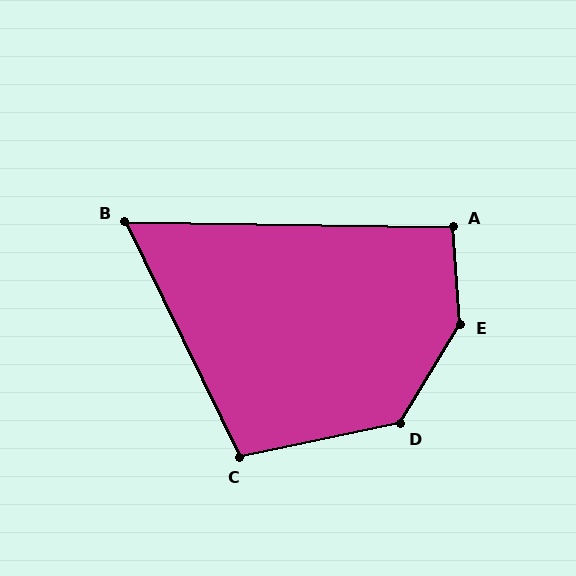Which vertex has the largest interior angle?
E, at approximately 145 degrees.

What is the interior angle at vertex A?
Approximately 95 degrees (obtuse).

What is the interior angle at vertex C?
Approximately 104 degrees (obtuse).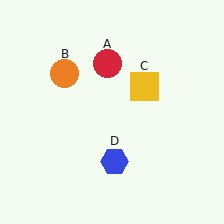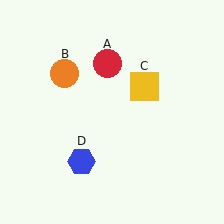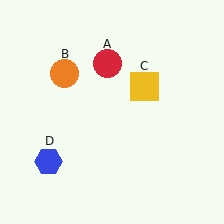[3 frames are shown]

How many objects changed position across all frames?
1 object changed position: blue hexagon (object D).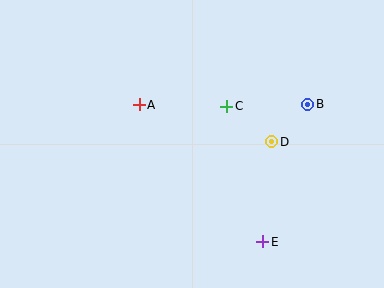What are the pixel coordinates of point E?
Point E is at (263, 242).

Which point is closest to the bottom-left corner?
Point A is closest to the bottom-left corner.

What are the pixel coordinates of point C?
Point C is at (226, 106).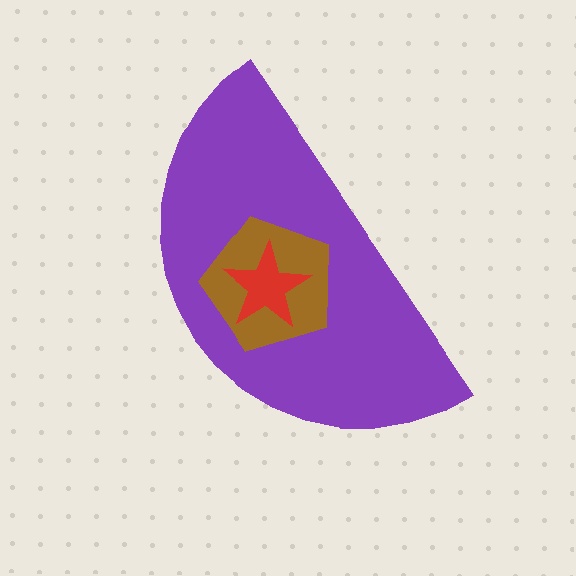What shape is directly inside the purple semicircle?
The brown pentagon.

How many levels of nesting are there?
3.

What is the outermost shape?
The purple semicircle.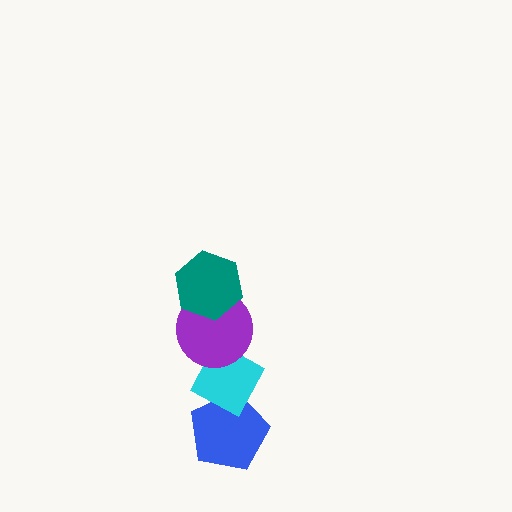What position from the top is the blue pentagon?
The blue pentagon is 4th from the top.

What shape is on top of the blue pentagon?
The cyan diamond is on top of the blue pentagon.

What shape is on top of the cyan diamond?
The purple circle is on top of the cyan diamond.